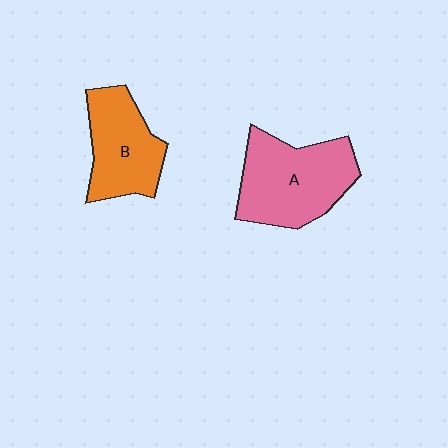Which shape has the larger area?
Shape A (pink).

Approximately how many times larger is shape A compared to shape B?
Approximately 1.3 times.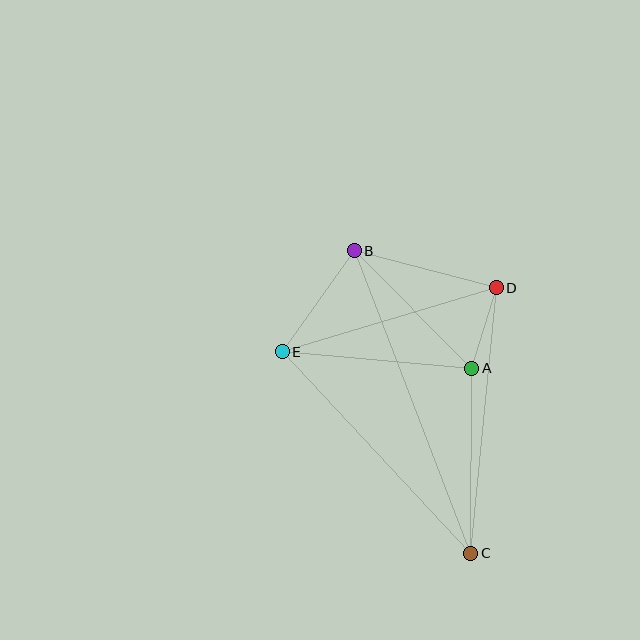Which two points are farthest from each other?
Points B and C are farthest from each other.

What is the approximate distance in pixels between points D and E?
The distance between D and E is approximately 223 pixels.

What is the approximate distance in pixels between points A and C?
The distance between A and C is approximately 185 pixels.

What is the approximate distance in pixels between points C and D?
The distance between C and D is approximately 267 pixels.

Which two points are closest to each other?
Points A and D are closest to each other.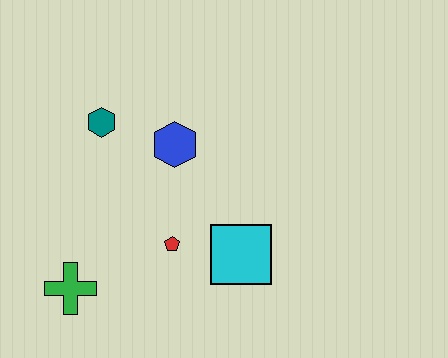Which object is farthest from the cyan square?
The teal hexagon is farthest from the cyan square.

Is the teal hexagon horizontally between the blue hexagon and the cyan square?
No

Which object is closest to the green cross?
The red pentagon is closest to the green cross.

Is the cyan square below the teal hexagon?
Yes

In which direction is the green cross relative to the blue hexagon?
The green cross is below the blue hexagon.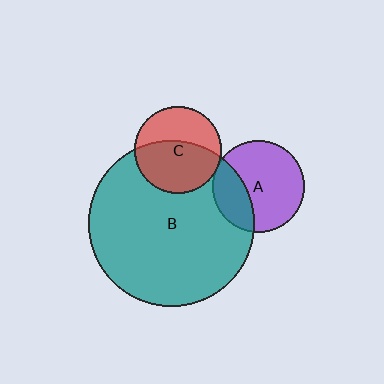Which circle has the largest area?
Circle B (teal).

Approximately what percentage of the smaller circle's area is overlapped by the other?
Approximately 60%.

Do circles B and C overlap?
Yes.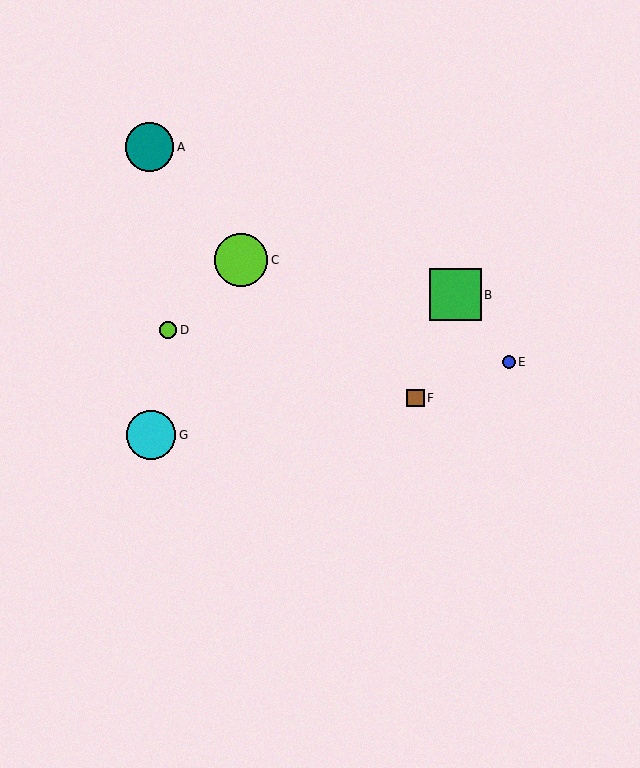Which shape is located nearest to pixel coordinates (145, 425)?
The cyan circle (labeled G) at (151, 435) is nearest to that location.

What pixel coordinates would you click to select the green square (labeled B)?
Click at (455, 295) to select the green square B.